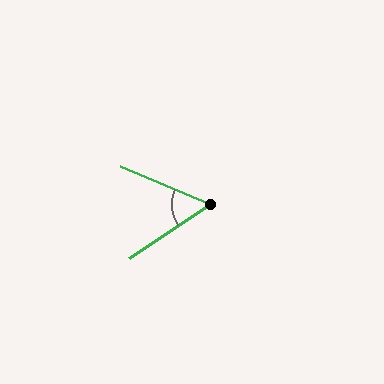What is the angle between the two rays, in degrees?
Approximately 57 degrees.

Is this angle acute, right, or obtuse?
It is acute.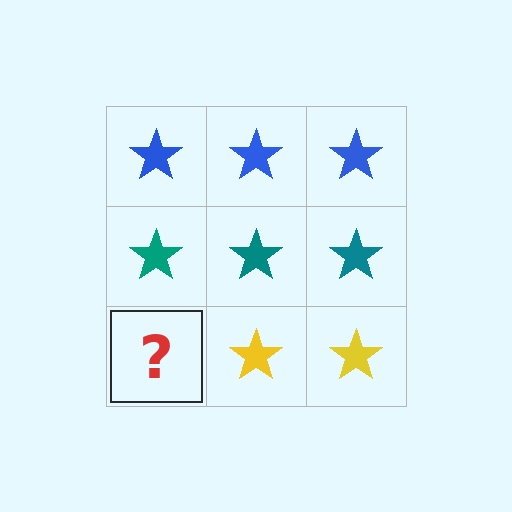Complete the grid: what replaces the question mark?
The question mark should be replaced with a yellow star.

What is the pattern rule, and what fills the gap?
The rule is that each row has a consistent color. The gap should be filled with a yellow star.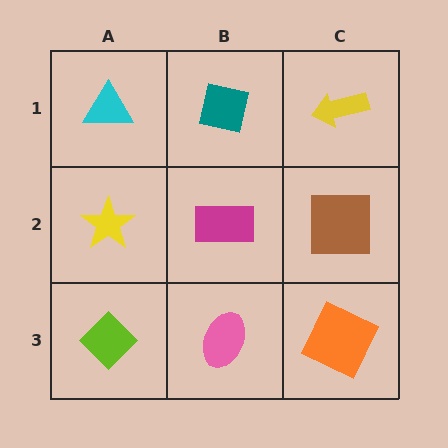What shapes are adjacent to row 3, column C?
A brown square (row 2, column C), a pink ellipse (row 3, column B).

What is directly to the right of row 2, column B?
A brown square.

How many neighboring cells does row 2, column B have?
4.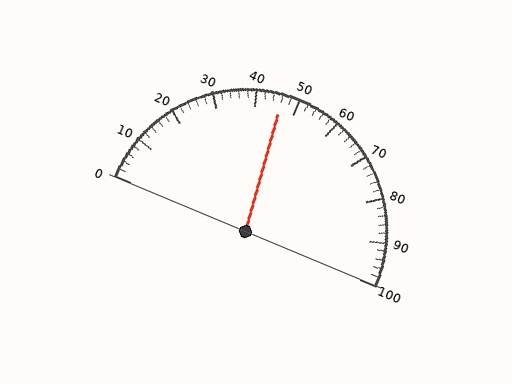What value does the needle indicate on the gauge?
The needle indicates approximately 46.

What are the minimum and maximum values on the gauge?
The gauge ranges from 0 to 100.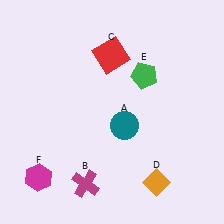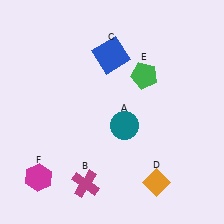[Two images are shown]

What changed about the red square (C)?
In Image 1, C is red. In Image 2, it changed to blue.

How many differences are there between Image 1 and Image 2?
There is 1 difference between the two images.